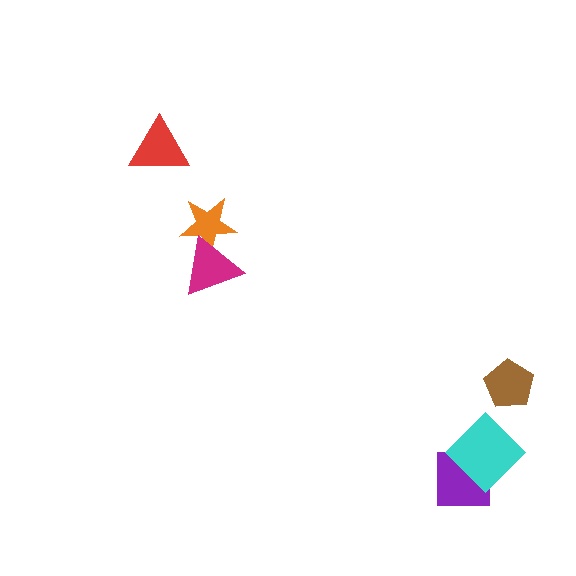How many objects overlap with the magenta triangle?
1 object overlaps with the magenta triangle.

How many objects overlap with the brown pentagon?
0 objects overlap with the brown pentagon.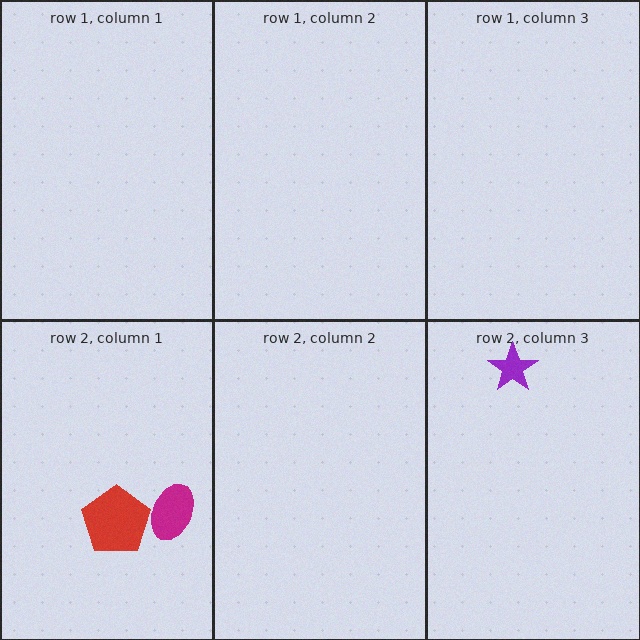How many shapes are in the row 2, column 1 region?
2.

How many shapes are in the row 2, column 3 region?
1.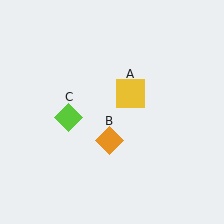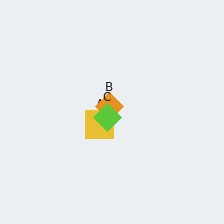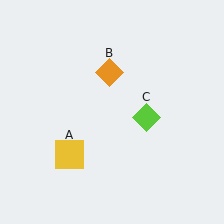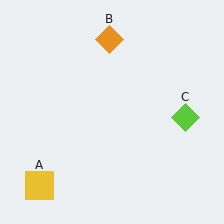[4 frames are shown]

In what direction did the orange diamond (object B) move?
The orange diamond (object B) moved up.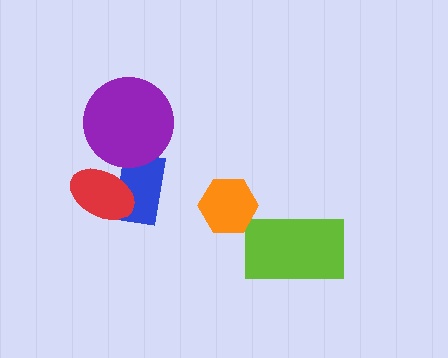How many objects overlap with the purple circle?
1 object overlaps with the purple circle.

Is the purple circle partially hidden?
No, no other shape covers it.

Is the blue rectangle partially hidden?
Yes, it is partially covered by another shape.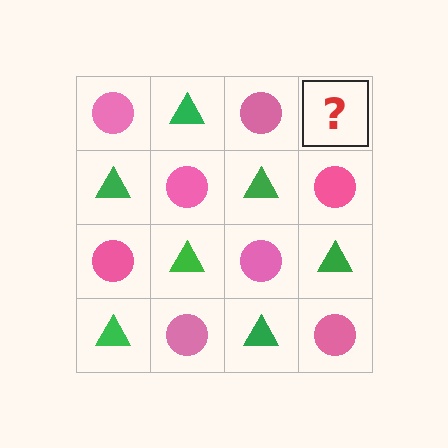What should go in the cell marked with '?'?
The missing cell should contain a green triangle.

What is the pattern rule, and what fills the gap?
The rule is that it alternates pink circle and green triangle in a checkerboard pattern. The gap should be filled with a green triangle.